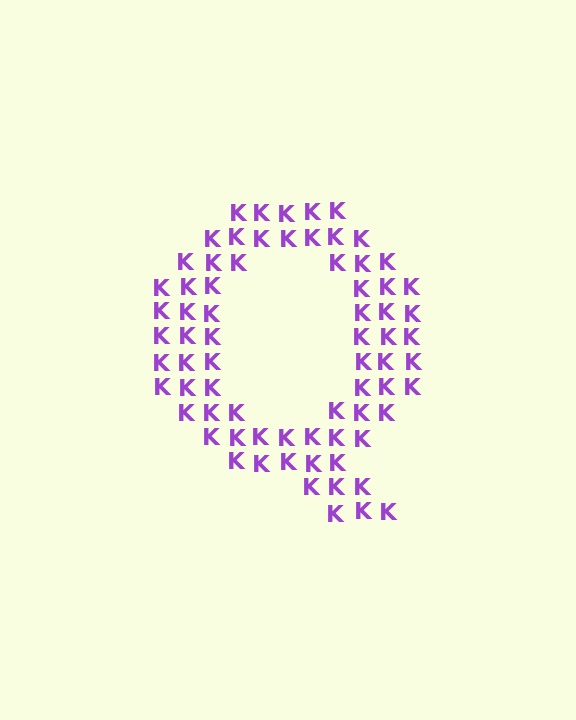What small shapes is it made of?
It is made of small letter K's.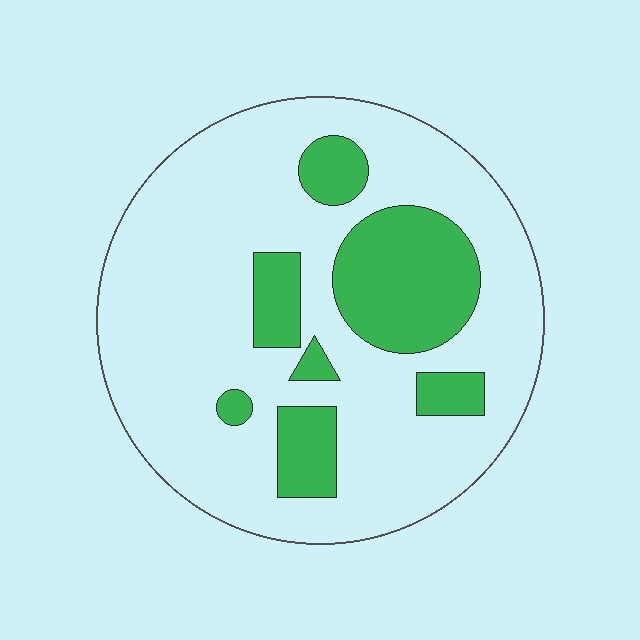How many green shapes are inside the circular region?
7.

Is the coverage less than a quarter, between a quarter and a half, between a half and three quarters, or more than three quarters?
Less than a quarter.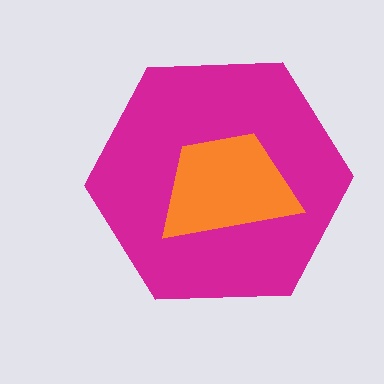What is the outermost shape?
The magenta hexagon.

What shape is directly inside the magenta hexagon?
The orange trapezoid.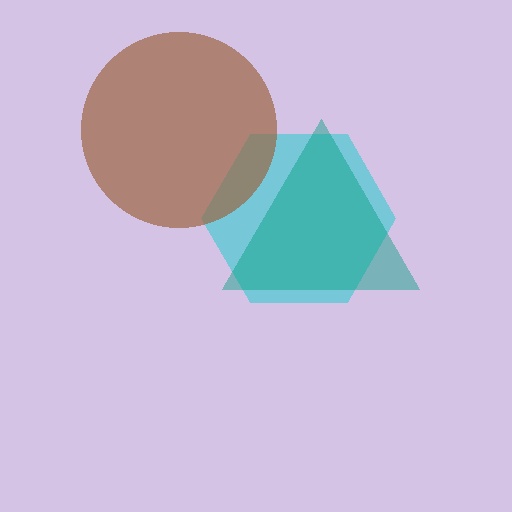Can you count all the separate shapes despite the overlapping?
Yes, there are 3 separate shapes.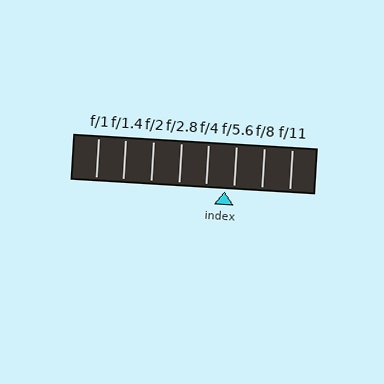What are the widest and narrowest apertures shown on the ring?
The widest aperture shown is f/1 and the narrowest is f/11.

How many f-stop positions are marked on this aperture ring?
There are 8 f-stop positions marked.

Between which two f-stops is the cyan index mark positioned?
The index mark is between f/4 and f/5.6.